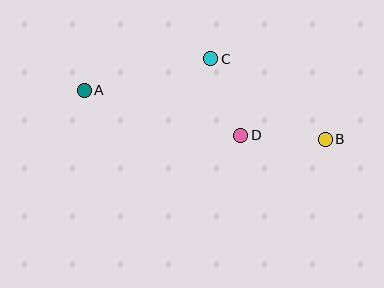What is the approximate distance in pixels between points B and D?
The distance between B and D is approximately 85 pixels.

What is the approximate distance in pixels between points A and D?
The distance between A and D is approximately 163 pixels.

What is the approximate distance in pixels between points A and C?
The distance between A and C is approximately 130 pixels.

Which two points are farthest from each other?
Points A and B are farthest from each other.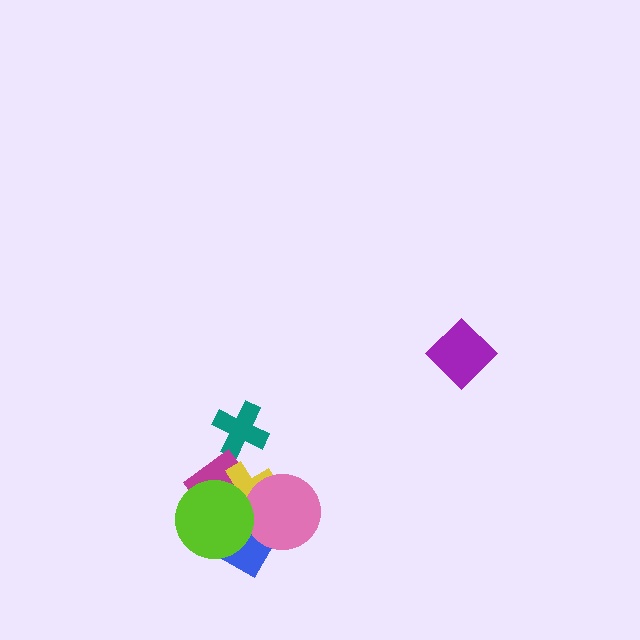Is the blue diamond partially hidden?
Yes, it is partially covered by another shape.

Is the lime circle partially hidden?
No, no other shape covers it.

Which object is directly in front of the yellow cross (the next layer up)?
The pink circle is directly in front of the yellow cross.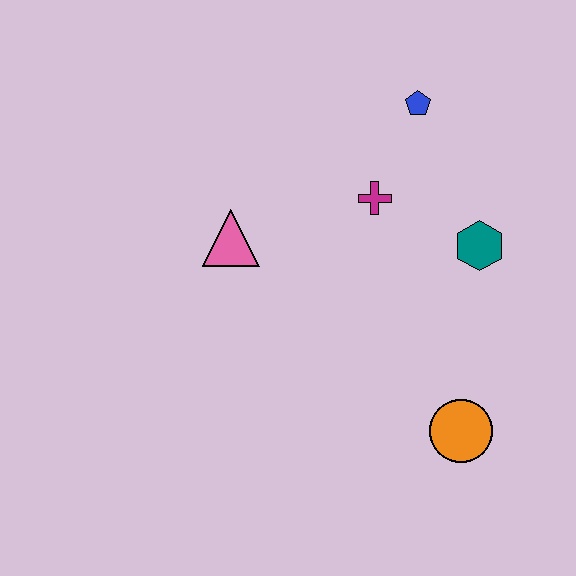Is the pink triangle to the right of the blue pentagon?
No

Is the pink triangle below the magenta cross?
Yes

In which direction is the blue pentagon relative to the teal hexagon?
The blue pentagon is above the teal hexagon.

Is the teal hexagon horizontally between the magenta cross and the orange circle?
No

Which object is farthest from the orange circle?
The blue pentagon is farthest from the orange circle.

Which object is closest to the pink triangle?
The magenta cross is closest to the pink triangle.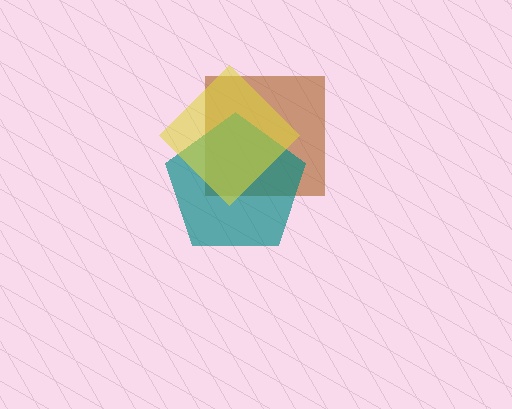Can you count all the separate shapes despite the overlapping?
Yes, there are 3 separate shapes.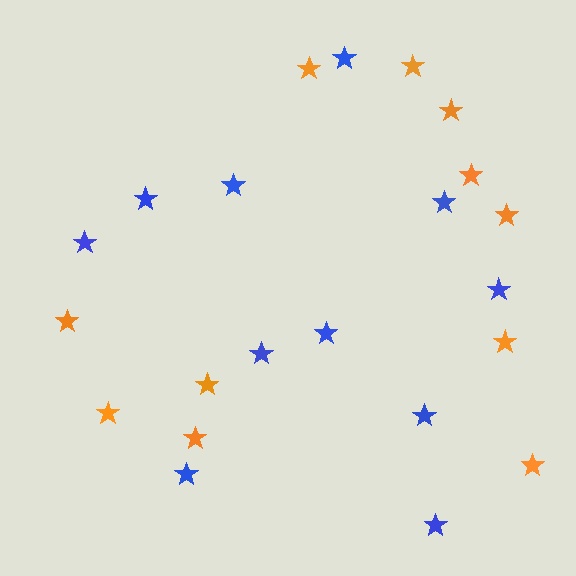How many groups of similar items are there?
There are 2 groups: one group of orange stars (11) and one group of blue stars (11).